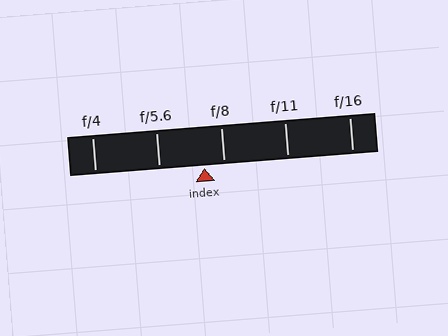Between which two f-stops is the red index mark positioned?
The index mark is between f/5.6 and f/8.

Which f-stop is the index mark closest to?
The index mark is closest to f/8.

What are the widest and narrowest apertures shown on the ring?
The widest aperture shown is f/4 and the narrowest is f/16.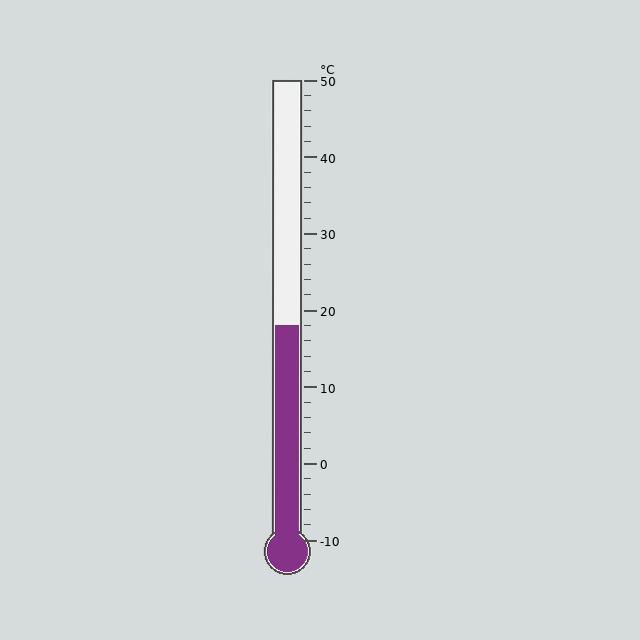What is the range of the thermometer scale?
The thermometer scale ranges from -10°C to 50°C.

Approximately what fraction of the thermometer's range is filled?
The thermometer is filled to approximately 45% of its range.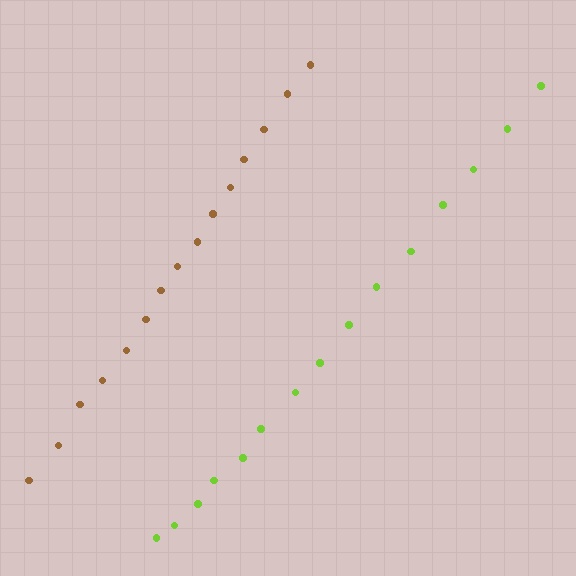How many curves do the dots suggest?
There are 2 distinct paths.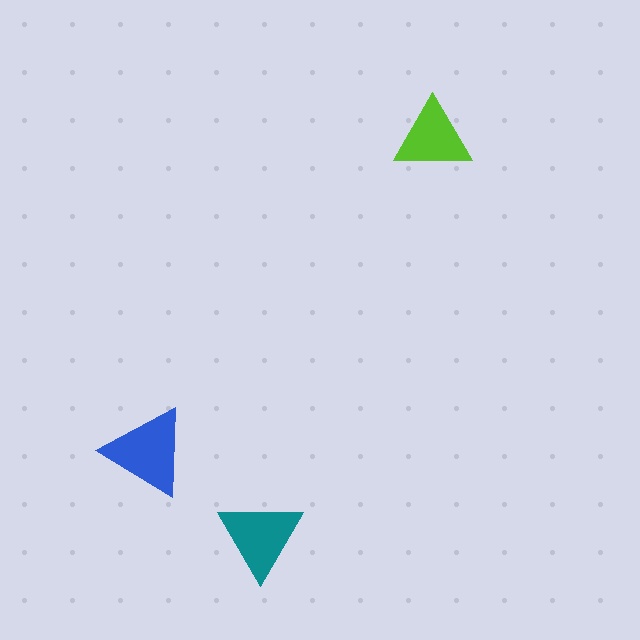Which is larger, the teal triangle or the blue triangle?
The blue one.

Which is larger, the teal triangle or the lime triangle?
The teal one.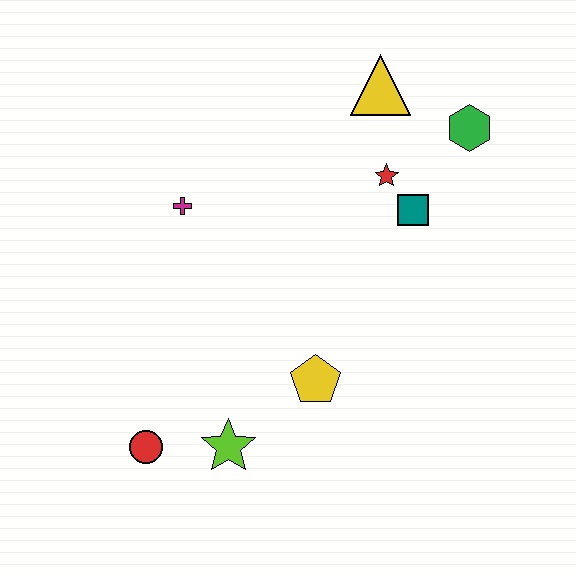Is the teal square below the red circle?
No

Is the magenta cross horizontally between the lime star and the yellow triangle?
No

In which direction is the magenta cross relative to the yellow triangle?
The magenta cross is to the left of the yellow triangle.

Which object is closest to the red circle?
The lime star is closest to the red circle.